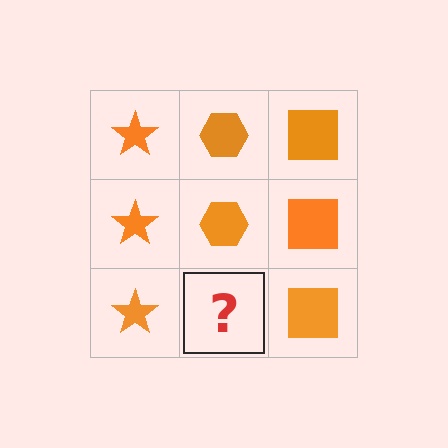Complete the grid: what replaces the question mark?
The question mark should be replaced with an orange hexagon.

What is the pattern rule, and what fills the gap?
The rule is that each column has a consistent shape. The gap should be filled with an orange hexagon.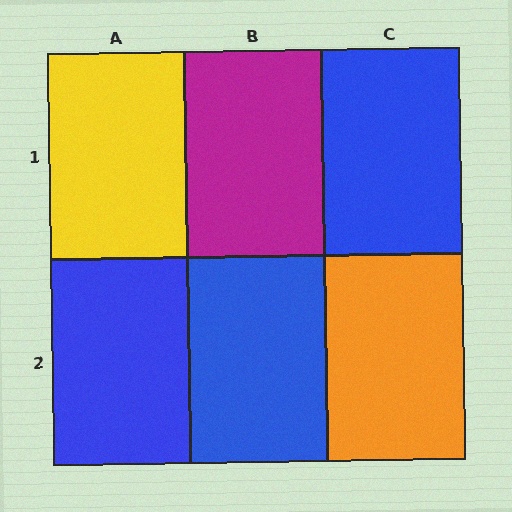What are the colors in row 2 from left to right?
Blue, blue, orange.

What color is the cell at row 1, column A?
Yellow.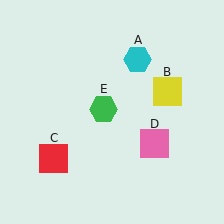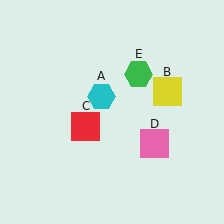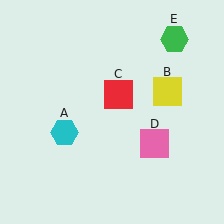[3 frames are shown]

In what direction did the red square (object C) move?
The red square (object C) moved up and to the right.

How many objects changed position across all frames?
3 objects changed position: cyan hexagon (object A), red square (object C), green hexagon (object E).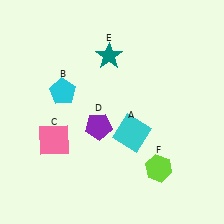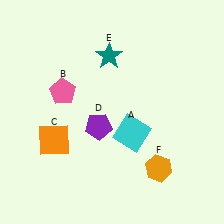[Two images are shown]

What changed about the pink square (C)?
In Image 1, C is pink. In Image 2, it changed to orange.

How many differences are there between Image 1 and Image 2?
There are 3 differences between the two images.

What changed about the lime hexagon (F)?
In Image 1, F is lime. In Image 2, it changed to orange.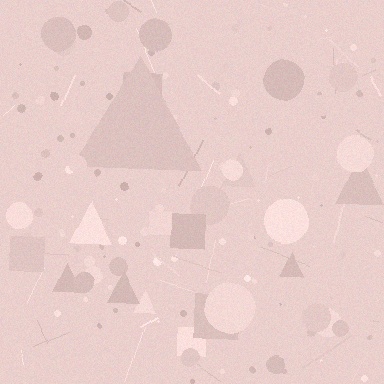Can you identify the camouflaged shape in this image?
The camouflaged shape is a triangle.